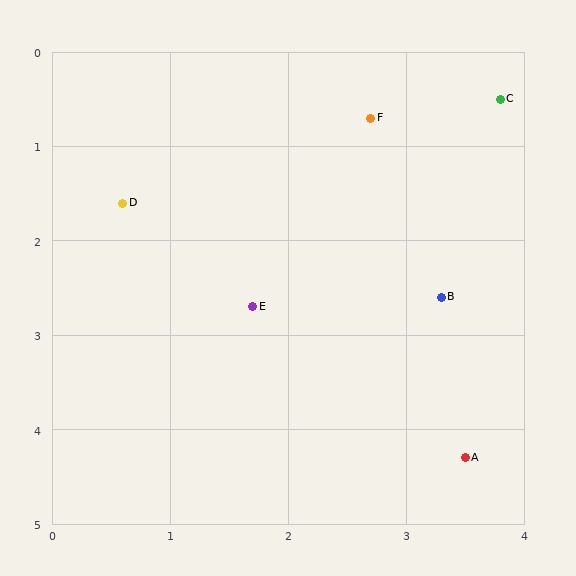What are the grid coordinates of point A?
Point A is at approximately (3.5, 4.3).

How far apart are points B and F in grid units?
Points B and F are about 2.0 grid units apart.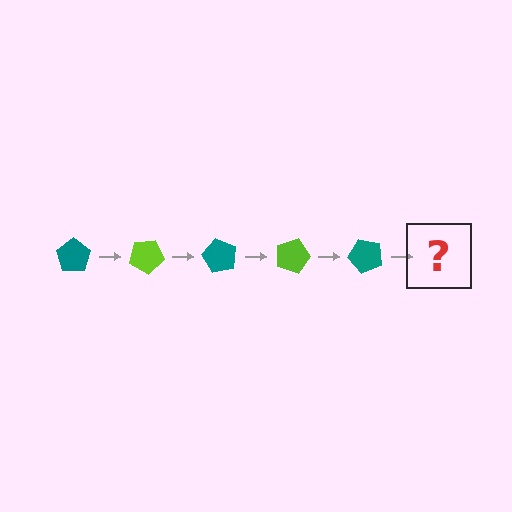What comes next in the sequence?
The next element should be a lime pentagon, rotated 150 degrees from the start.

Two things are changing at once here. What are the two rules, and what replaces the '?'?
The two rules are that it rotates 30 degrees each step and the color cycles through teal and lime. The '?' should be a lime pentagon, rotated 150 degrees from the start.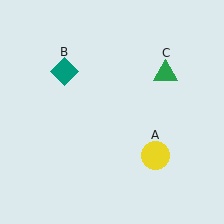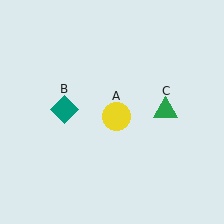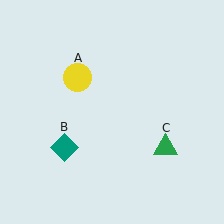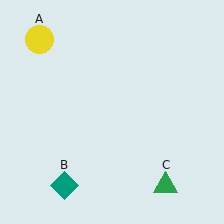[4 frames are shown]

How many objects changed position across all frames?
3 objects changed position: yellow circle (object A), teal diamond (object B), green triangle (object C).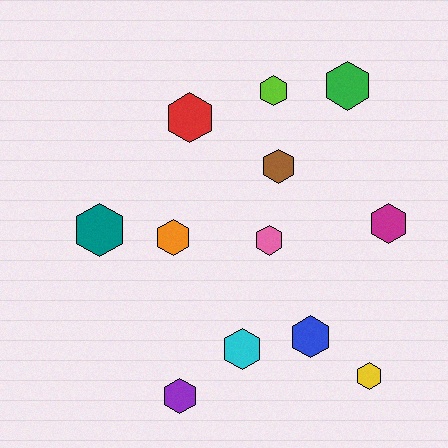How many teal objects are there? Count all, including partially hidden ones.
There is 1 teal object.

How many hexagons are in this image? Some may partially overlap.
There are 12 hexagons.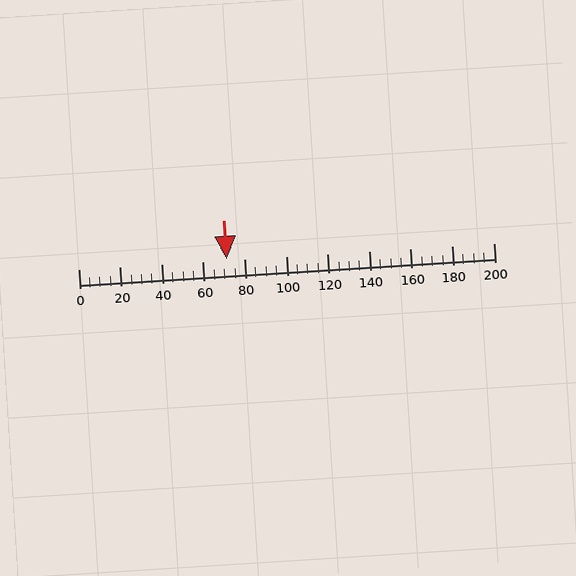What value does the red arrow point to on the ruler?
The red arrow points to approximately 72.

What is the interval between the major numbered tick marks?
The major tick marks are spaced 20 units apart.